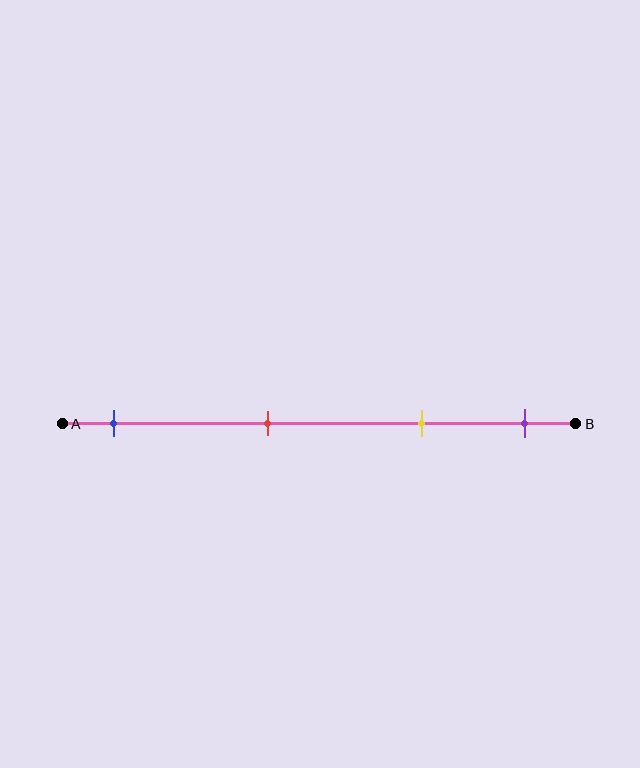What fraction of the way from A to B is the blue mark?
The blue mark is approximately 10% (0.1) of the way from A to B.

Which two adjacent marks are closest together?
The yellow and purple marks are the closest adjacent pair.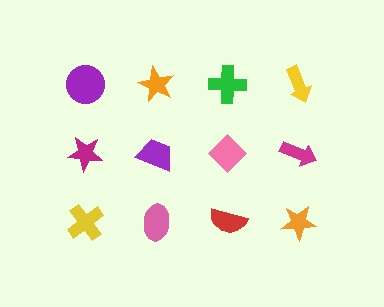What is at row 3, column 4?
An orange star.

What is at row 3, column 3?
A red semicircle.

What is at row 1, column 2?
An orange star.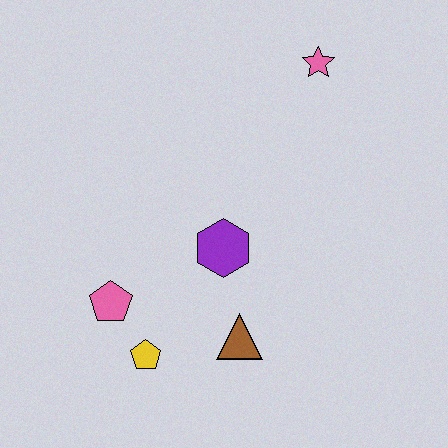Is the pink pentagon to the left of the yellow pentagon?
Yes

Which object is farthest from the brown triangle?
The pink star is farthest from the brown triangle.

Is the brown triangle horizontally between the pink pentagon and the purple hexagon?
No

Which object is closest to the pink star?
The purple hexagon is closest to the pink star.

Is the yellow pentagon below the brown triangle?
Yes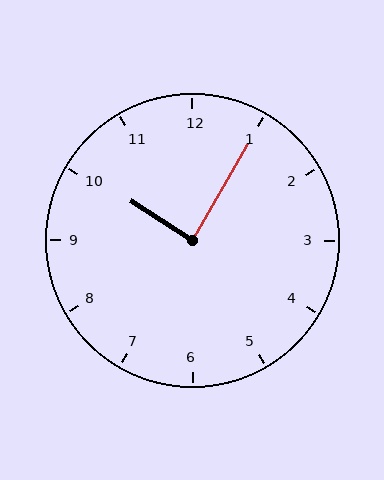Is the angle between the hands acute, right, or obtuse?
It is right.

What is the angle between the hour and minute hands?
Approximately 88 degrees.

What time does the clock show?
10:05.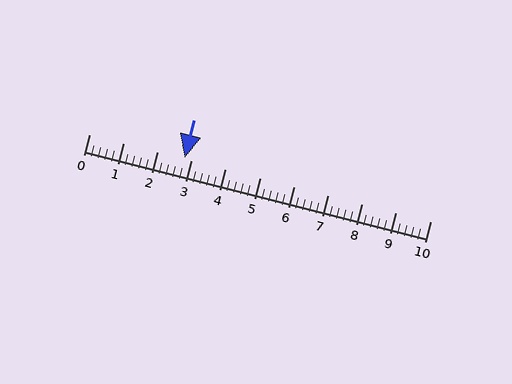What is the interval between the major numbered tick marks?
The major tick marks are spaced 1 units apart.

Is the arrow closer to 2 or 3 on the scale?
The arrow is closer to 3.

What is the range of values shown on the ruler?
The ruler shows values from 0 to 10.